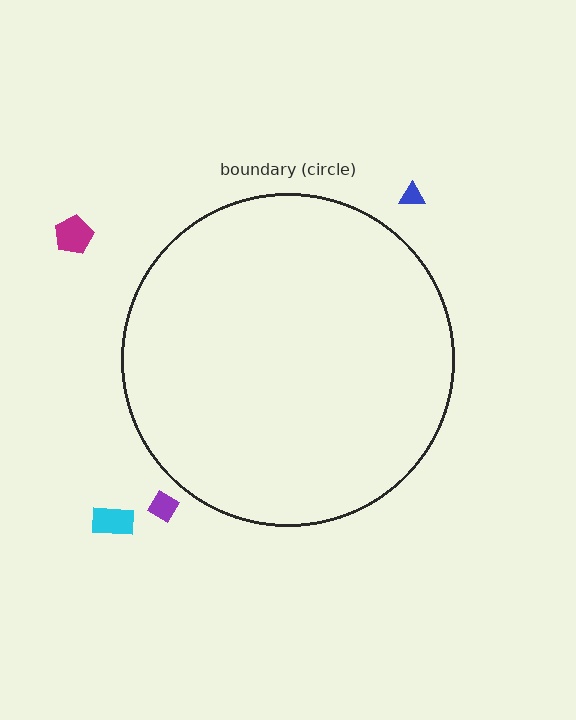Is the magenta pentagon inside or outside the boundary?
Outside.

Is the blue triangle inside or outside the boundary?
Outside.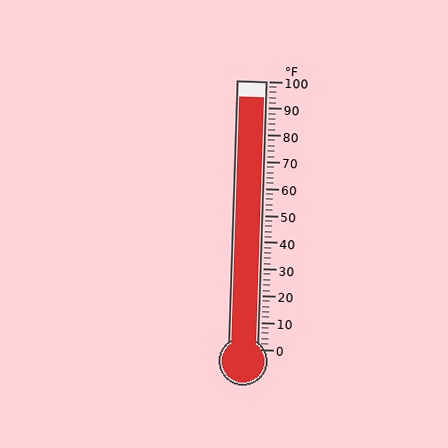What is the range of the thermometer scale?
The thermometer scale ranges from 0°F to 100°F.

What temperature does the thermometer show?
The thermometer shows approximately 94°F.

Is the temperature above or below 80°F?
The temperature is above 80°F.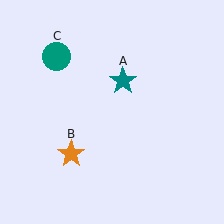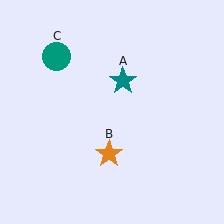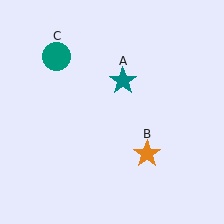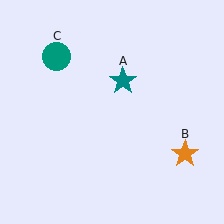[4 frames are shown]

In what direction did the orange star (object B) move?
The orange star (object B) moved right.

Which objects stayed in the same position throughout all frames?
Teal star (object A) and teal circle (object C) remained stationary.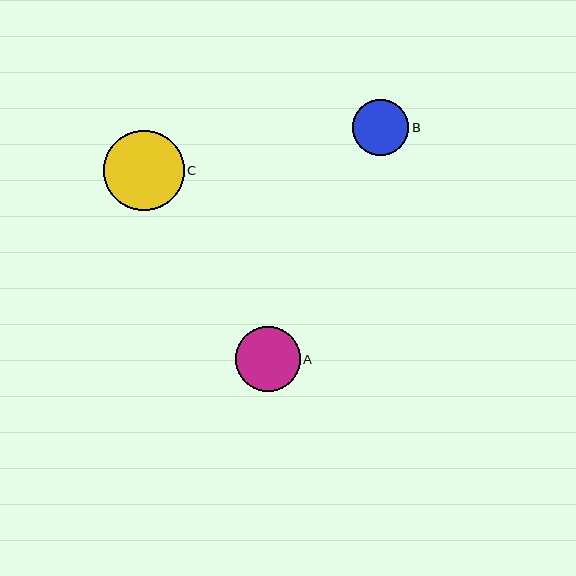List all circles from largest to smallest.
From largest to smallest: C, A, B.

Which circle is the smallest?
Circle B is the smallest with a size of approximately 56 pixels.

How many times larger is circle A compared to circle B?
Circle A is approximately 1.2 times the size of circle B.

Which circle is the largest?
Circle C is the largest with a size of approximately 81 pixels.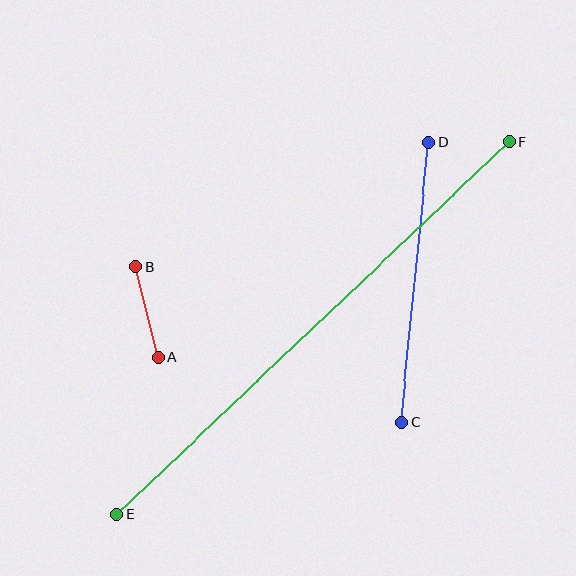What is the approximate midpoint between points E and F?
The midpoint is at approximately (313, 328) pixels.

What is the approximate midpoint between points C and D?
The midpoint is at approximately (415, 283) pixels.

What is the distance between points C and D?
The distance is approximately 282 pixels.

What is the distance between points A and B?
The distance is approximately 93 pixels.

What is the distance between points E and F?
The distance is approximately 541 pixels.